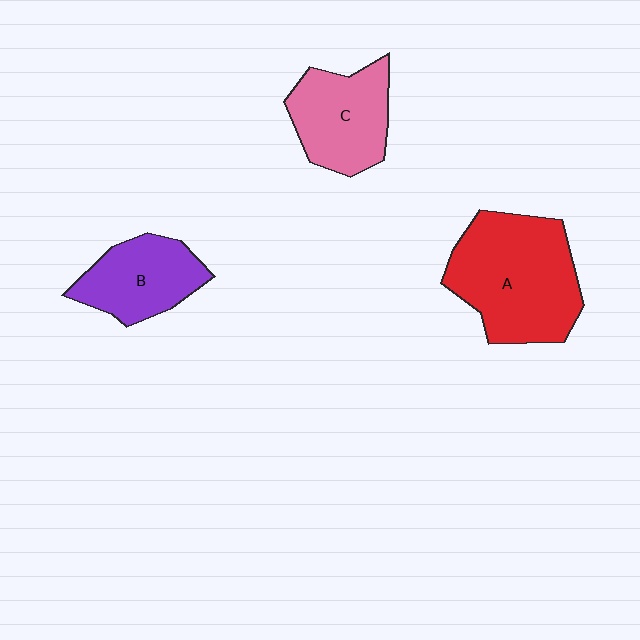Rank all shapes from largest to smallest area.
From largest to smallest: A (red), C (pink), B (purple).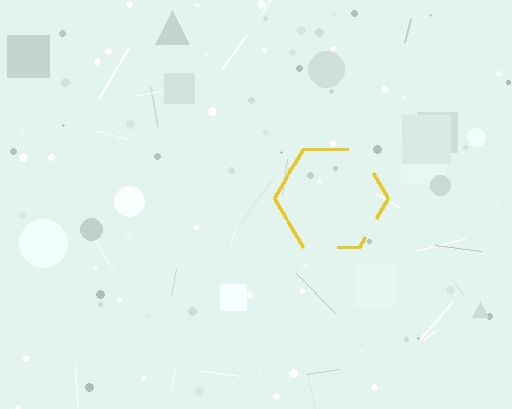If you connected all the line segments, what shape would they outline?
They would outline a hexagon.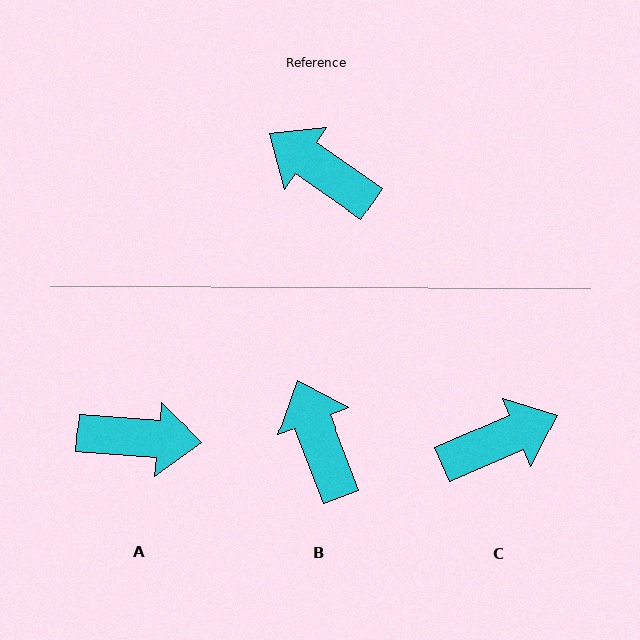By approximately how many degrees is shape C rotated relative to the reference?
Approximately 122 degrees clockwise.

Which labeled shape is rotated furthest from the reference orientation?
A, about 150 degrees away.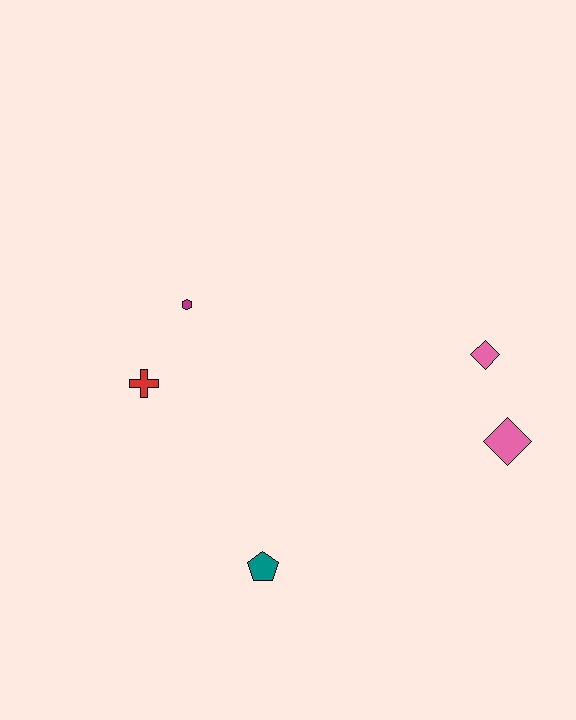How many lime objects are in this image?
There are no lime objects.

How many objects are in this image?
There are 5 objects.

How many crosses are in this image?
There is 1 cross.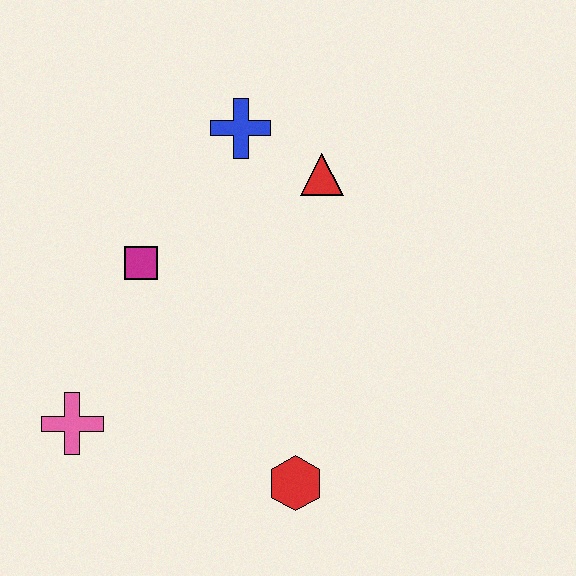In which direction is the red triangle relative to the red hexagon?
The red triangle is above the red hexagon.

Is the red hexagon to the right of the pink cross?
Yes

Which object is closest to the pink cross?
The magenta square is closest to the pink cross.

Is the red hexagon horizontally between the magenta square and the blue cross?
No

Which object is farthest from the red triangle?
The pink cross is farthest from the red triangle.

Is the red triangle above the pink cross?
Yes